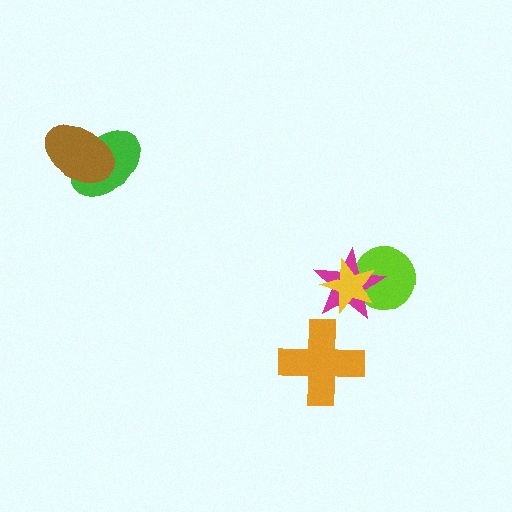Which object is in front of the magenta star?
The yellow star is in front of the magenta star.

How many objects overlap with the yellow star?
2 objects overlap with the yellow star.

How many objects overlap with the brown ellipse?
1 object overlaps with the brown ellipse.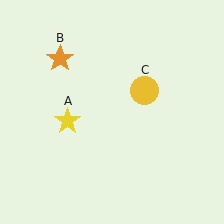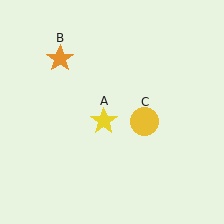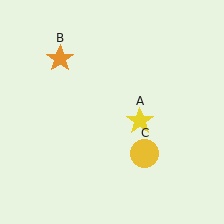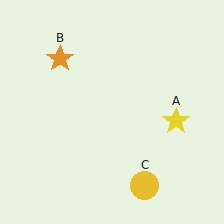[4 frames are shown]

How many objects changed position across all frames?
2 objects changed position: yellow star (object A), yellow circle (object C).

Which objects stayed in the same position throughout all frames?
Orange star (object B) remained stationary.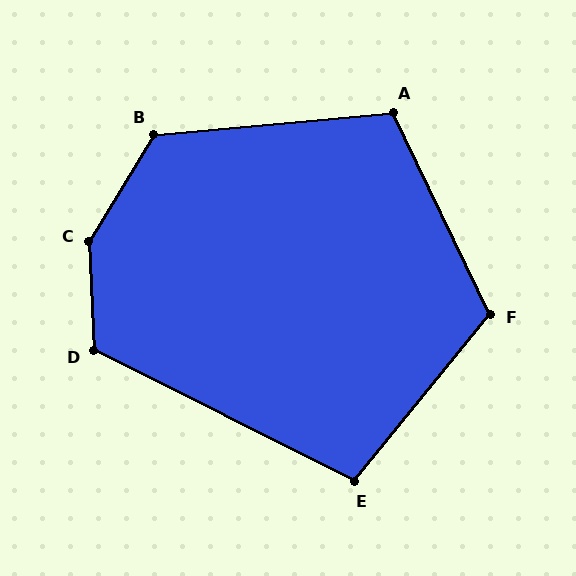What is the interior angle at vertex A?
Approximately 111 degrees (obtuse).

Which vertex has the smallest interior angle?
E, at approximately 103 degrees.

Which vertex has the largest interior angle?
C, at approximately 147 degrees.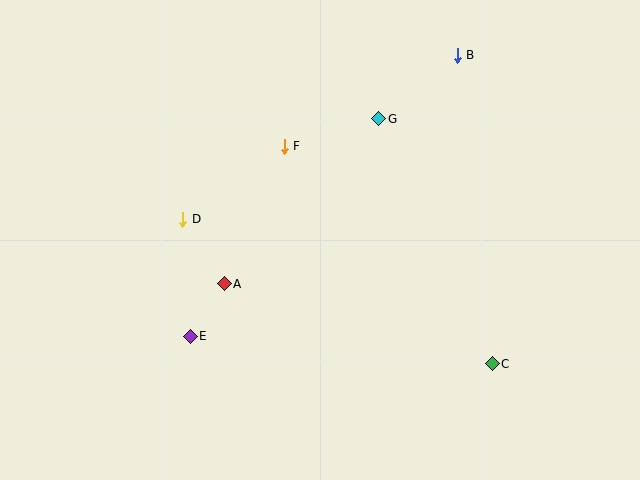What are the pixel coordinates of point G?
Point G is at (379, 119).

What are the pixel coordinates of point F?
Point F is at (284, 146).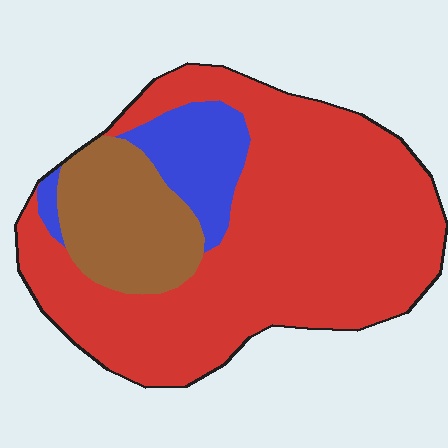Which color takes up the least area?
Blue, at roughly 10%.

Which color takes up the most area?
Red, at roughly 70%.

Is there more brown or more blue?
Brown.